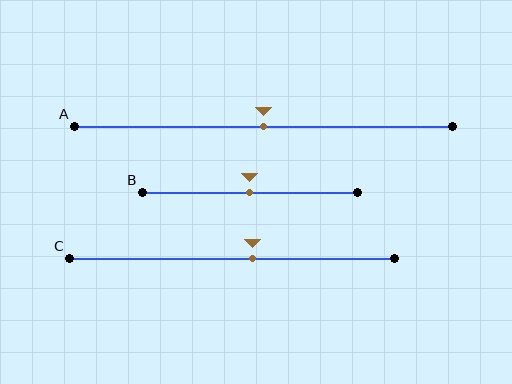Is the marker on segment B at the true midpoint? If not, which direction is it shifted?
Yes, the marker on segment B is at the true midpoint.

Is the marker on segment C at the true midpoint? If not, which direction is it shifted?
No, the marker on segment C is shifted to the right by about 6% of the segment length.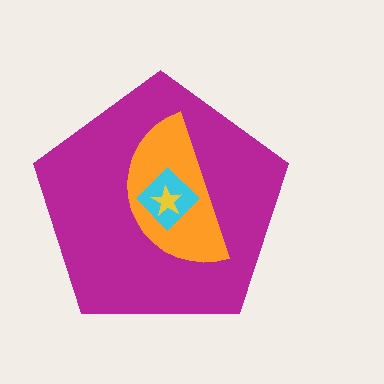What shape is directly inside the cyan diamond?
The yellow star.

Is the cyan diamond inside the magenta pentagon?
Yes.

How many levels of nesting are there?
4.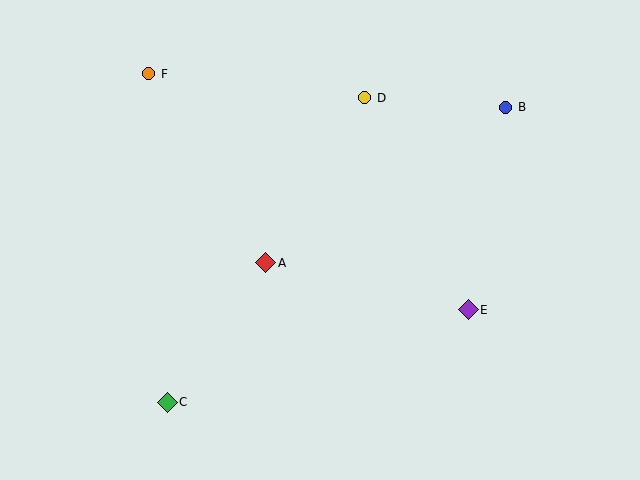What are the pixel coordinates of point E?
Point E is at (468, 310).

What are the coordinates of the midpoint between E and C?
The midpoint between E and C is at (318, 356).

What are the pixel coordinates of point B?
Point B is at (506, 107).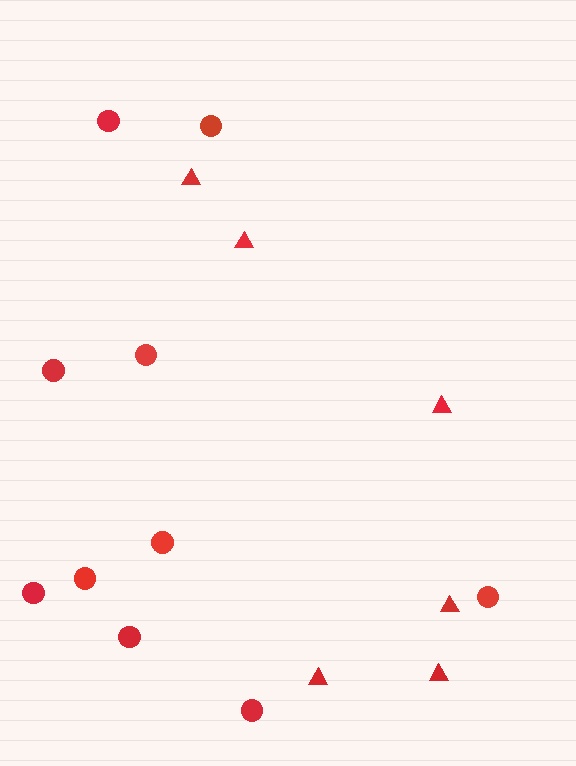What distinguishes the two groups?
There are 2 groups: one group of triangles (6) and one group of circles (10).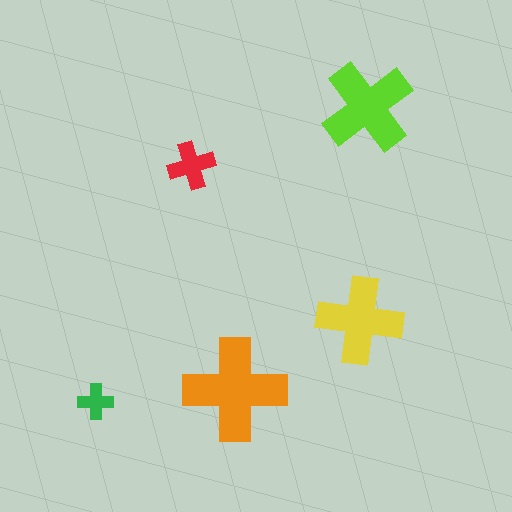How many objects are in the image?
There are 5 objects in the image.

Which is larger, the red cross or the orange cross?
The orange one.